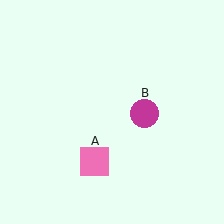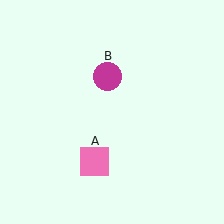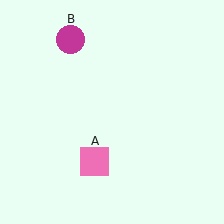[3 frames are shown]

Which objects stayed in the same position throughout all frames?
Pink square (object A) remained stationary.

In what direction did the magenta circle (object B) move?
The magenta circle (object B) moved up and to the left.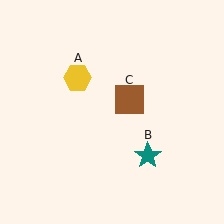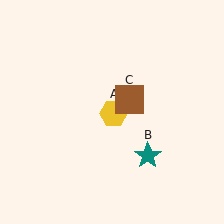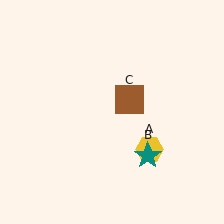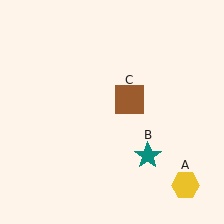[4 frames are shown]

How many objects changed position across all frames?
1 object changed position: yellow hexagon (object A).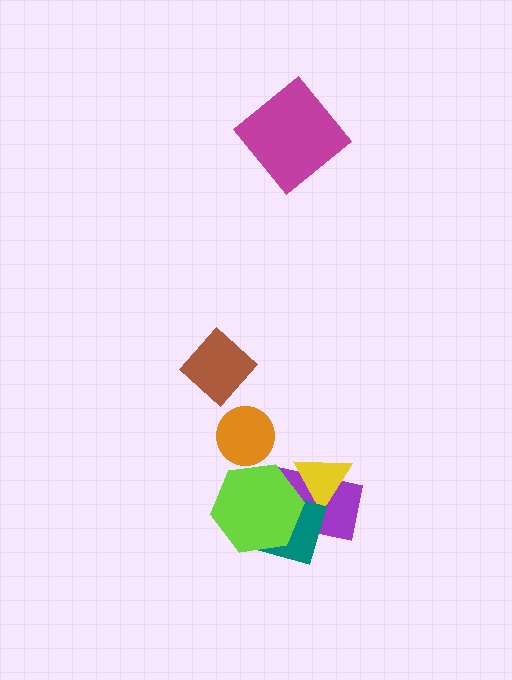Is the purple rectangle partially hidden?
Yes, it is partially covered by another shape.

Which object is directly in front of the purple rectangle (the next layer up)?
The yellow triangle is directly in front of the purple rectangle.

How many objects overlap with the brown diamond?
0 objects overlap with the brown diamond.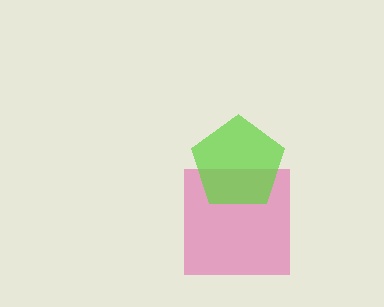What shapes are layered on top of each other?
The layered shapes are: a pink square, a lime pentagon.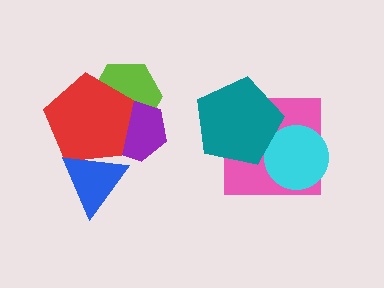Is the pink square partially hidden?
Yes, it is partially covered by another shape.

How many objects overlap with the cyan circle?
2 objects overlap with the cyan circle.